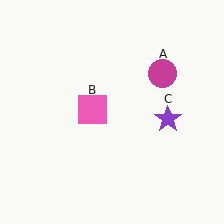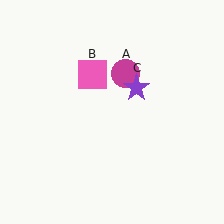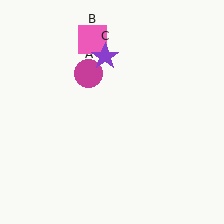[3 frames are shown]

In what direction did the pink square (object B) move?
The pink square (object B) moved up.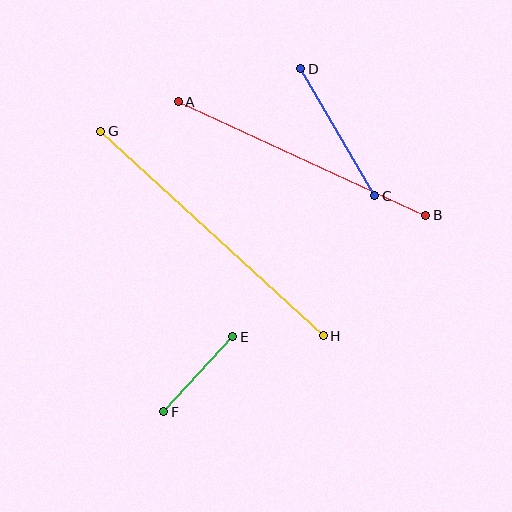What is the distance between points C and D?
The distance is approximately 147 pixels.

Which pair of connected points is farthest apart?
Points G and H are farthest apart.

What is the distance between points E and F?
The distance is approximately 102 pixels.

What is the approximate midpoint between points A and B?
The midpoint is at approximately (302, 159) pixels.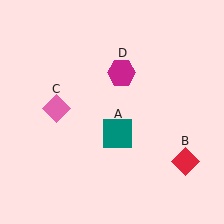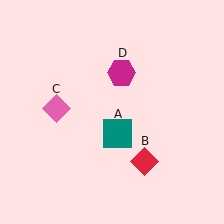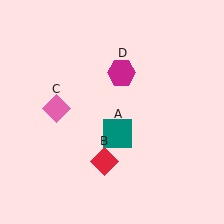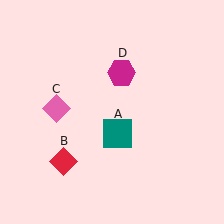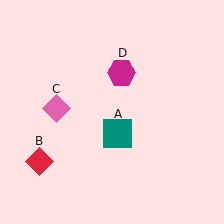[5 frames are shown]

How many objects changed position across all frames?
1 object changed position: red diamond (object B).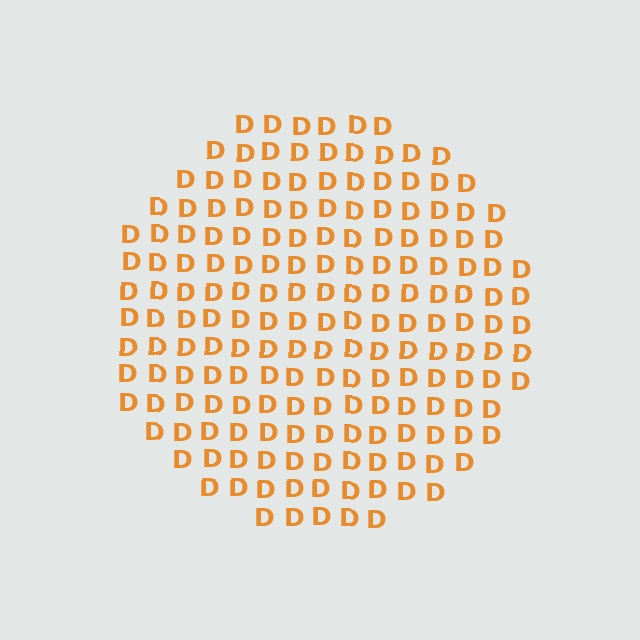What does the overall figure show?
The overall figure shows a circle.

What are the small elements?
The small elements are letter D's.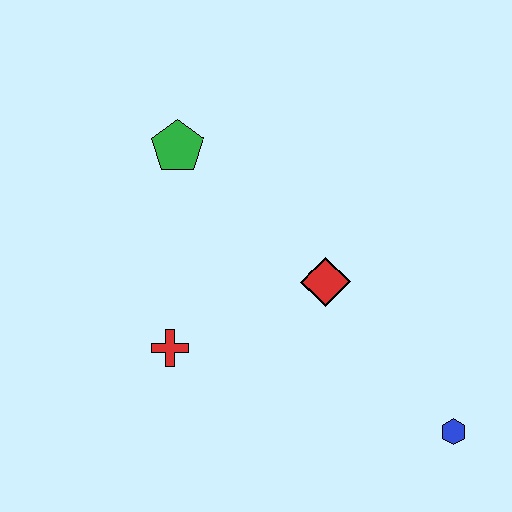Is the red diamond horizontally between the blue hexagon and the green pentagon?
Yes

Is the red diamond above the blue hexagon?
Yes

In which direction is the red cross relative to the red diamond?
The red cross is to the left of the red diamond.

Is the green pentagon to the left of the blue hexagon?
Yes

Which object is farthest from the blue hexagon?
The green pentagon is farthest from the blue hexagon.